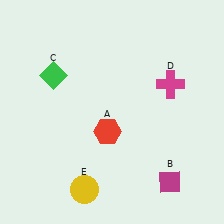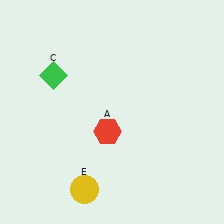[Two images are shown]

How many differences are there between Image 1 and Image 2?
There are 2 differences between the two images.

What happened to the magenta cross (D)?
The magenta cross (D) was removed in Image 2. It was in the top-right area of Image 1.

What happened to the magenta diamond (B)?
The magenta diamond (B) was removed in Image 2. It was in the bottom-right area of Image 1.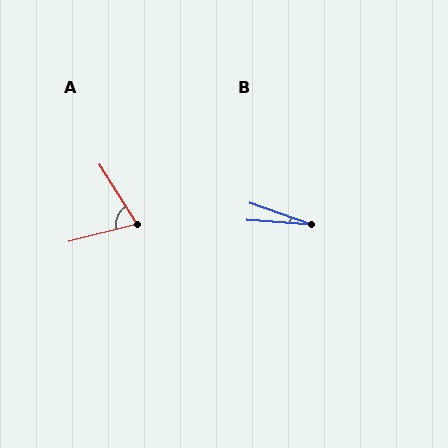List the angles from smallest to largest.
B (15°), A (72°).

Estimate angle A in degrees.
Approximately 72 degrees.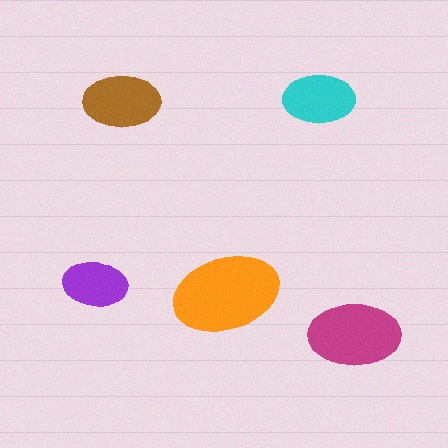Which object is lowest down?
The magenta ellipse is bottommost.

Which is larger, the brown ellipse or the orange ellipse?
The orange one.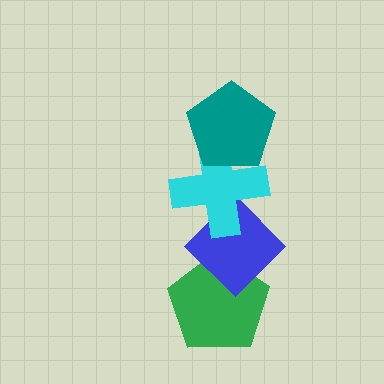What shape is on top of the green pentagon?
The blue diamond is on top of the green pentagon.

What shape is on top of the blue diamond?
The cyan cross is on top of the blue diamond.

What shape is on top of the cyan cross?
The teal pentagon is on top of the cyan cross.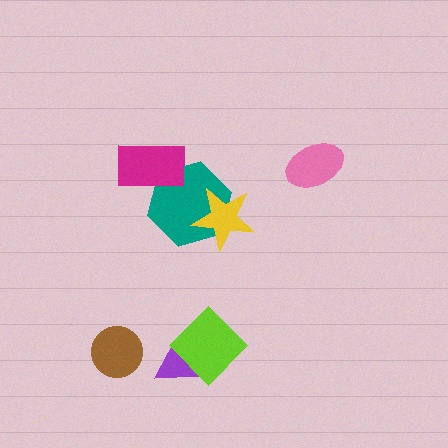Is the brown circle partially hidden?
No, no other shape covers it.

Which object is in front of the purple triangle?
The lime diamond is in front of the purple triangle.